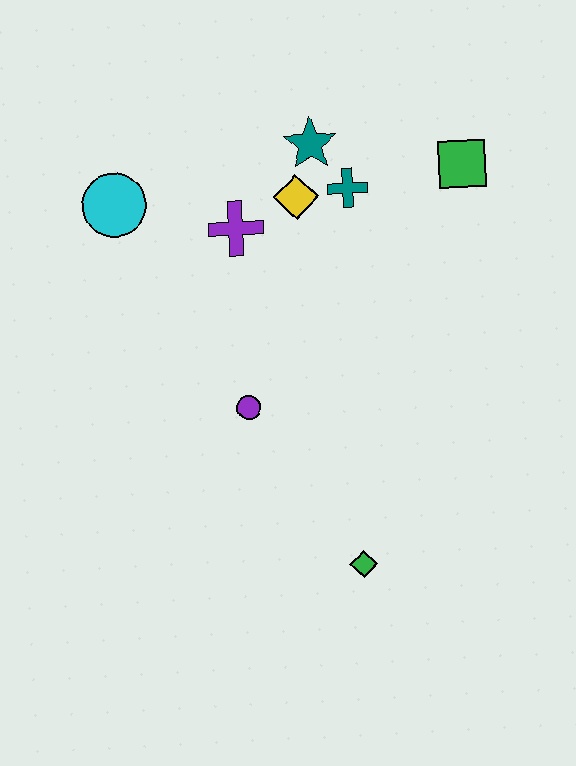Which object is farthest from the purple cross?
The green diamond is farthest from the purple cross.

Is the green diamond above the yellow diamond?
No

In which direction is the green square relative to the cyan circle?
The green square is to the right of the cyan circle.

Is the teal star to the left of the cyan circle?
No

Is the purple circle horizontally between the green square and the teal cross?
No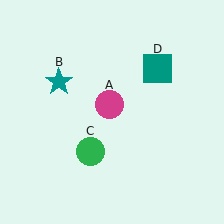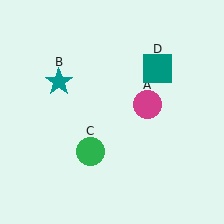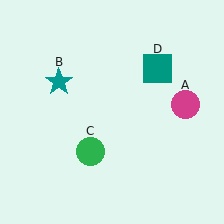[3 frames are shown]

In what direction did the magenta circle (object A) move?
The magenta circle (object A) moved right.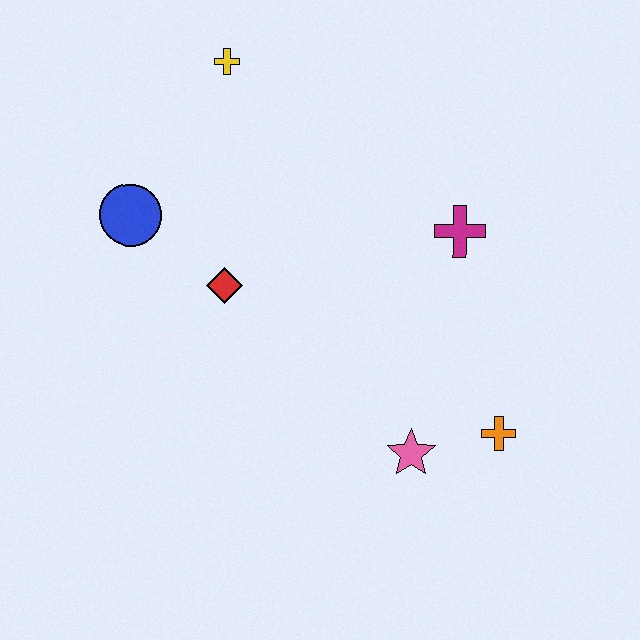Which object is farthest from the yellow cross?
The orange cross is farthest from the yellow cross.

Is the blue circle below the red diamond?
No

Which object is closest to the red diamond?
The blue circle is closest to the red diamond.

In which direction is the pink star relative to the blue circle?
The pink star is to the right of the blue circle.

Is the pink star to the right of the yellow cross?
Yes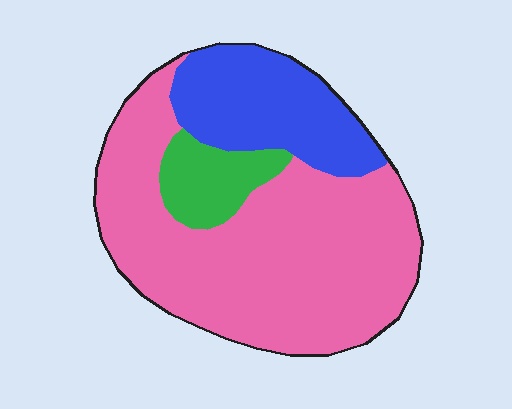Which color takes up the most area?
Pink, at roughly 65%.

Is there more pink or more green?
Pink.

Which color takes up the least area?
Green, at roughly 10%.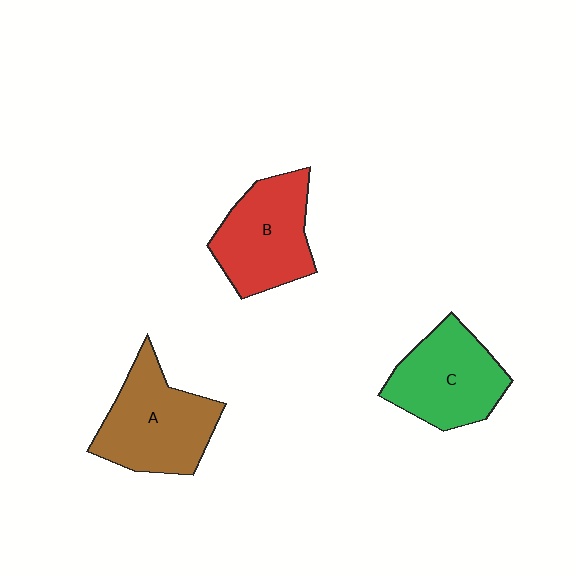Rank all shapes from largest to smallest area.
From largest to smallest: A (brown), B (red), C (green).